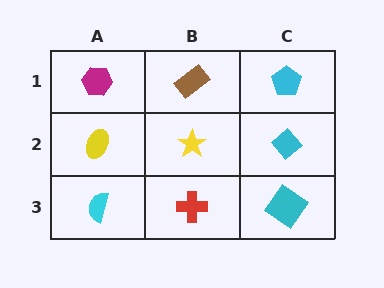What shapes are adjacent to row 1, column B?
A yellow star (row 2, column B), a magenta hexagon (row 1, column A), a cyan pentagon (row 1, column C).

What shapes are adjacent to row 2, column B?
A brown rectangle (row 1, column B), a red cross (row 3, column B), a yellow ellipse (row 2, column A), a cyan diamond (row 2, column C).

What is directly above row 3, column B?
A yellow star.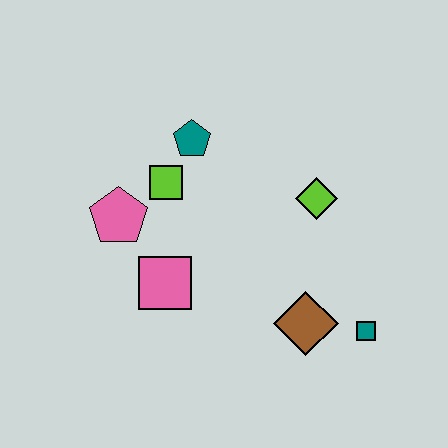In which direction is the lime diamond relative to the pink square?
The lime diamond is to the right of the pink square.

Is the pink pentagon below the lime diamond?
Yes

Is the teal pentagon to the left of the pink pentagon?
No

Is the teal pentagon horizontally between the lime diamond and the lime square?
Yes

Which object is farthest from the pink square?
The teal square is farthest from the pink square.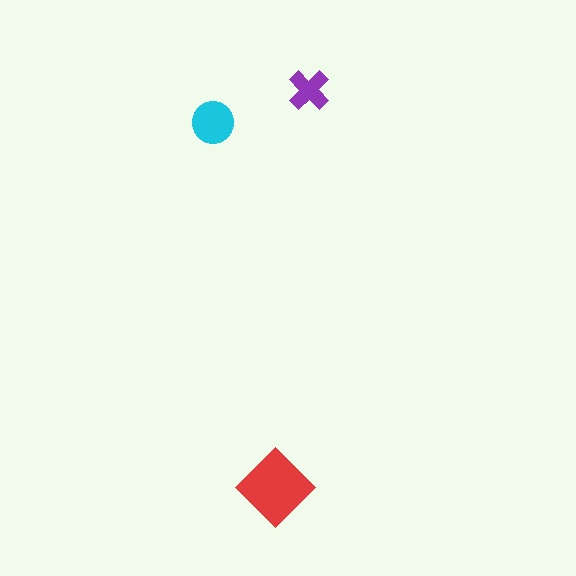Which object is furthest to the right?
The purple cross is rightmost.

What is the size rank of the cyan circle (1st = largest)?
2nd.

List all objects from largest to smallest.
The red diamond, the cyan circle, the purple cross.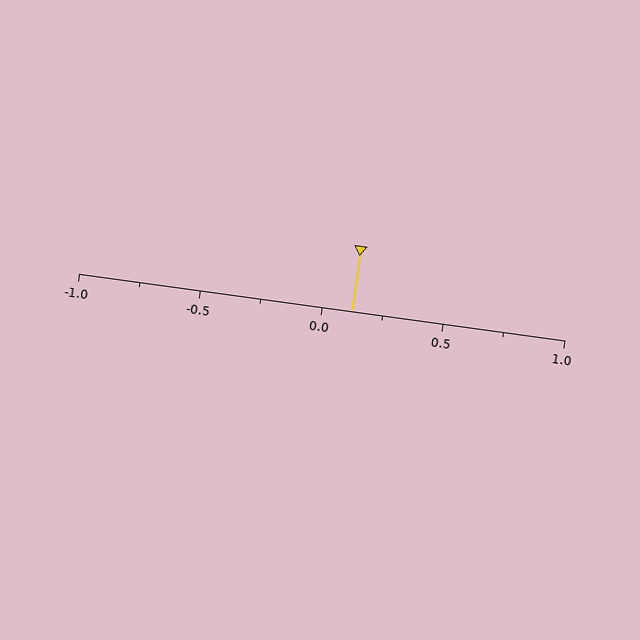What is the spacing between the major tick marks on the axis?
The major ticks are spaced 0.5 apart.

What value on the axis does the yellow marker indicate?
The marker indicates approximately 0.12.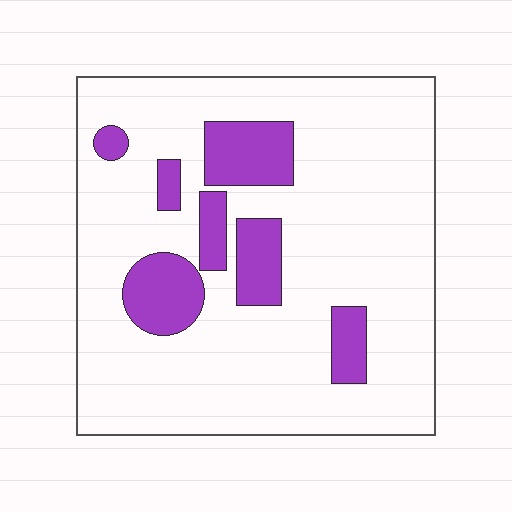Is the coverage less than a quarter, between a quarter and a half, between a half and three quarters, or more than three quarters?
Less than a quarter.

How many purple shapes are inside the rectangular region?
7.